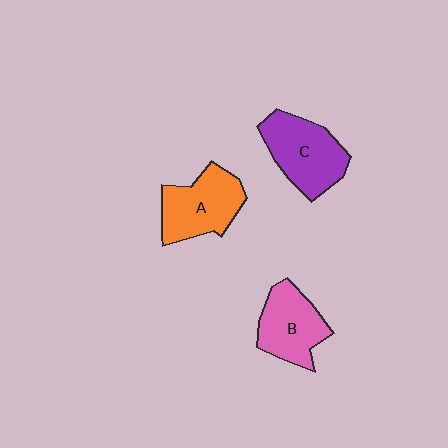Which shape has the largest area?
Shape C (purple).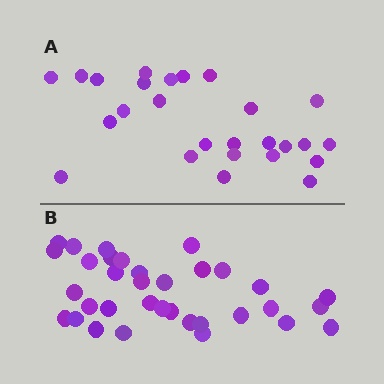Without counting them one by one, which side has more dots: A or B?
Region B (the bottom region) has more dots.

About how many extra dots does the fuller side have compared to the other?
Region B has roughly 8 or so more dots than region A.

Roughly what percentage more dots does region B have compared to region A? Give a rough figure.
About 30% more.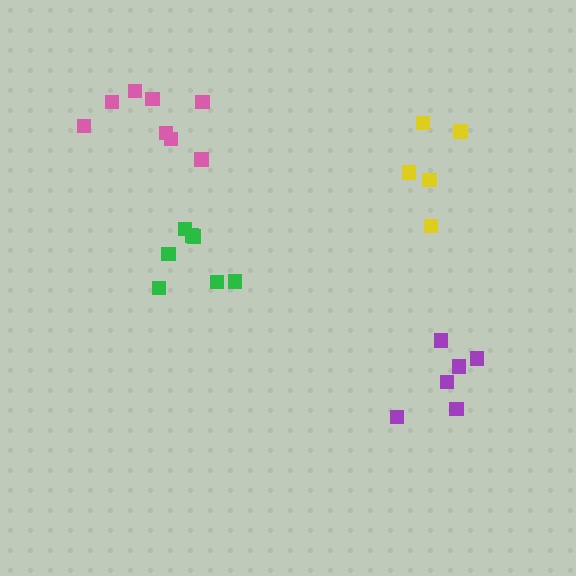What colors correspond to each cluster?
The clusters are colored: green, pink, purple, yellow.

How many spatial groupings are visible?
There are 4 spatial groupings.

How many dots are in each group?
Group 1: 7 dots, Group 2: 8 dots, Group 3: 6 dots, Group 4: 5 dots (26 total).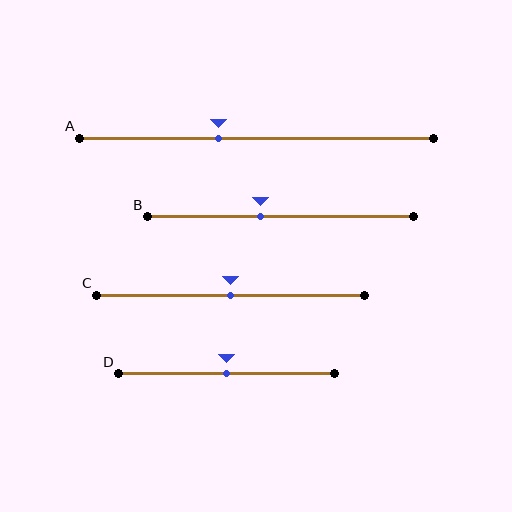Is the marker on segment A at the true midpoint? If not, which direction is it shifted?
No, the marker on segment A is shifted to the left by about 11% of the segment length.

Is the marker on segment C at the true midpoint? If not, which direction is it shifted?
Yes, the marker on segment C is at the true midpoint.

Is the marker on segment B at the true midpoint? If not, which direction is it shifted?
No, the marker on segment B is shifted to the left by about 7% of the segment length.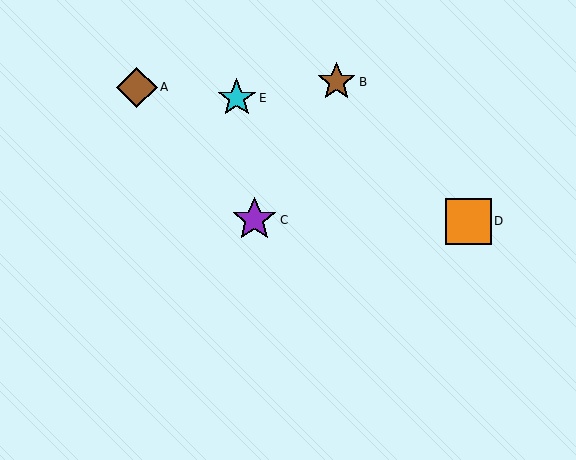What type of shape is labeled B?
Shape B is a brown star.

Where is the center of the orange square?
The center of the orange square is at (469, 221).